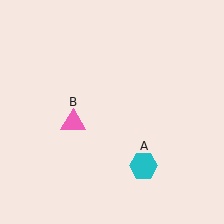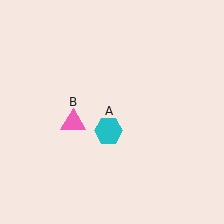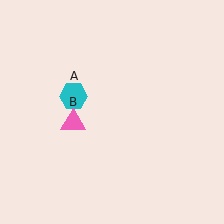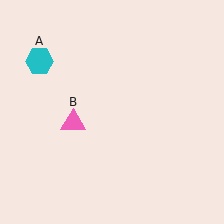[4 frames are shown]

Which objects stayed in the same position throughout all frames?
Pink triangle (object B) remained stationary.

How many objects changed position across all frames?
1 object changed position: cyan hexagon (object A).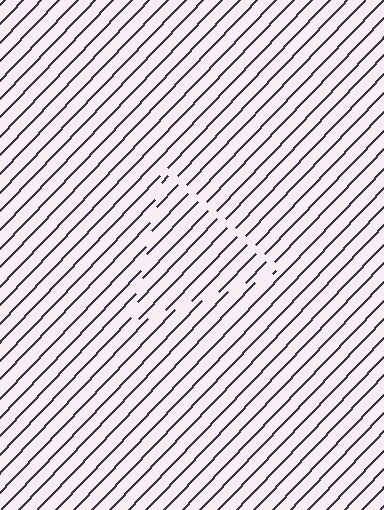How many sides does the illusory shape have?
3 sides — the line-ends trace a triangle.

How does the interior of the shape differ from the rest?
The interior of the shape contains the same grating, shifted by half a period — the contour is defined by the phase discontinuity where line-ends from the inner and outer gratings abut.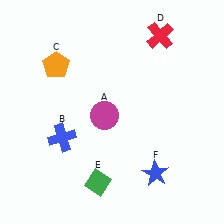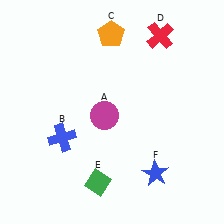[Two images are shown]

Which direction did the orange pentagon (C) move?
The orange pentagon (C) moved right.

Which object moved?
The orange pentagon (C) moved right.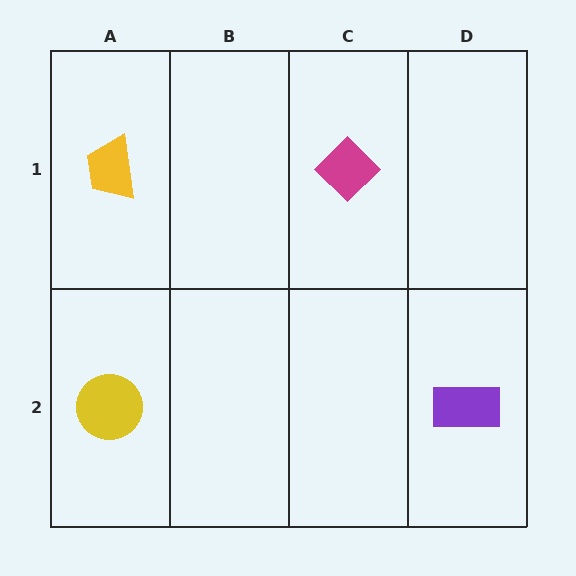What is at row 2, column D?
A purple rectangle.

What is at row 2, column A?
A yellow circle.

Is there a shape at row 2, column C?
No, that cell is empty.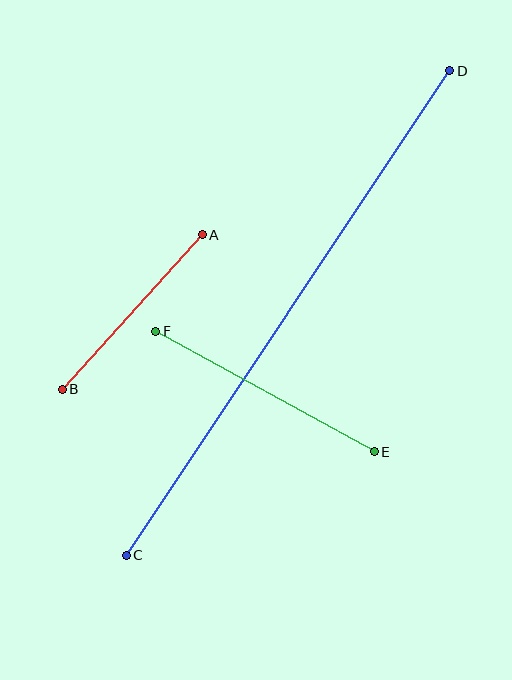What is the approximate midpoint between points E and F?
The midpoint is at approximately (265, 392) pixels.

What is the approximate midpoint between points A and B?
The midpoint is at approximately (132, 312) pixels.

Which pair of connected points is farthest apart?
Points C and D are farthest apart.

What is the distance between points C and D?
The distance is approximately 583 pixels.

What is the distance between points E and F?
The distance is approximately 250 pixels.